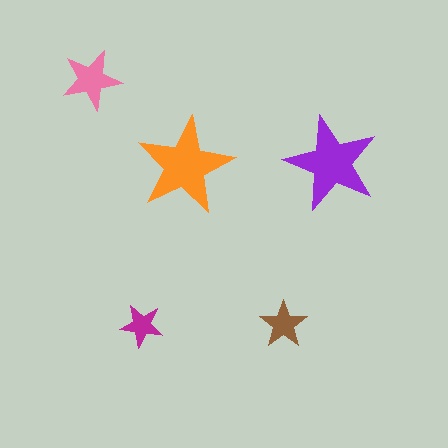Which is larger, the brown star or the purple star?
The purple one.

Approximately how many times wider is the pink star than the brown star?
About 1.5 times wider.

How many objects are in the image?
There are 5 objects in the image.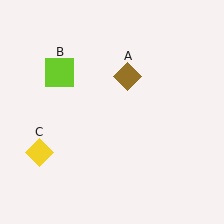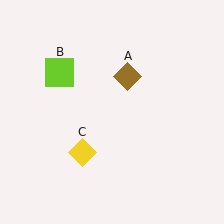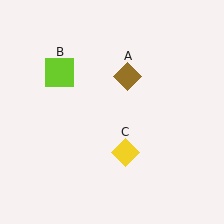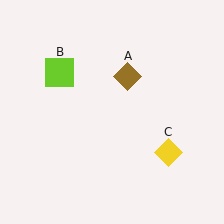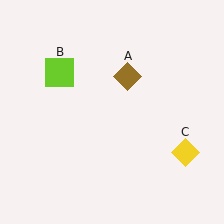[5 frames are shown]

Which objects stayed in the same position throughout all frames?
Brown diamond (object A) and lime square (object B) remained stationary.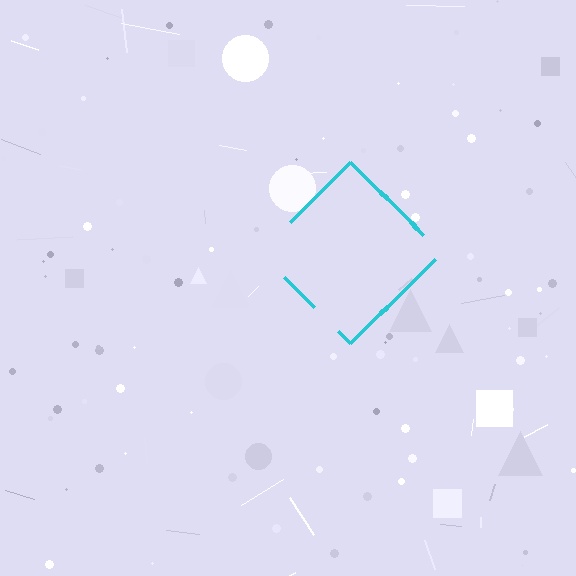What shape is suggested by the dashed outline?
The dashed outline suggests a diamond.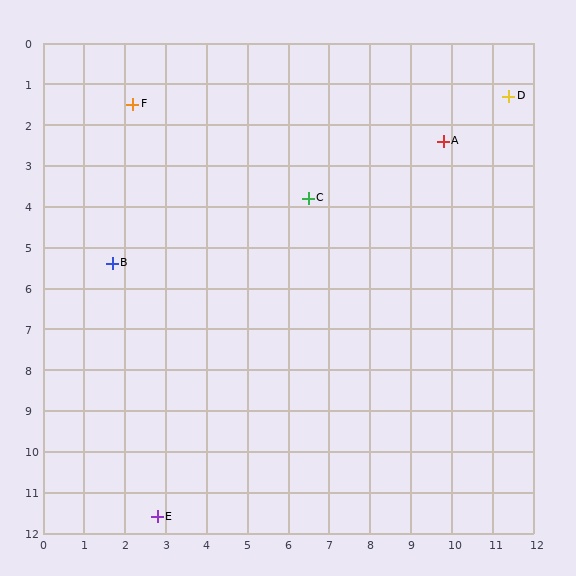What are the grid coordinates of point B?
Point B is at approximately (1.7, 5.4).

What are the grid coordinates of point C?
Point C is at approximately (6.5, 3.8).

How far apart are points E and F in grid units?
Points E and F are about 10.1 grid units apart.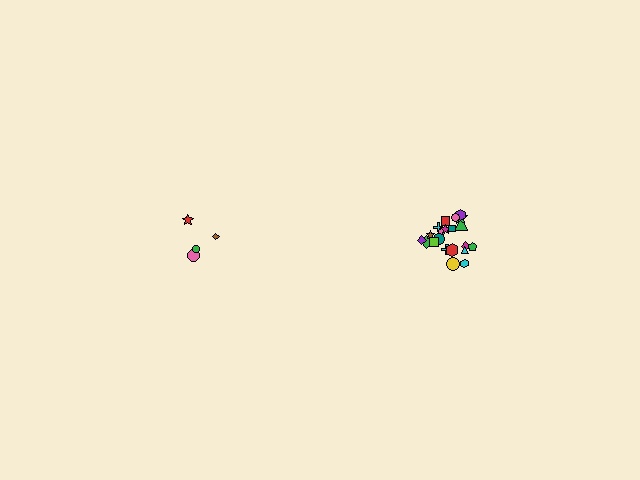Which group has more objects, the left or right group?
The right group.